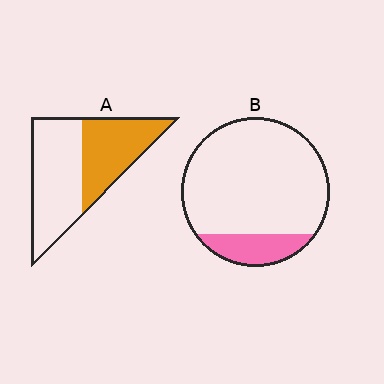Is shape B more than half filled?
No.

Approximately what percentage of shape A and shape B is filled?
A is approximately 45% and B is approximately 15%.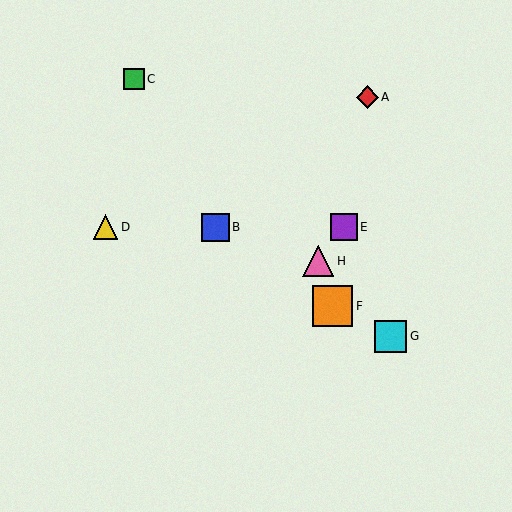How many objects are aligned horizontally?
3 objects (B, D, E) are aligned horizontally.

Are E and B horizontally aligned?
Yes, both are at y≈227.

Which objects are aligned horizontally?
Objects B, D, E are aligned horizontally.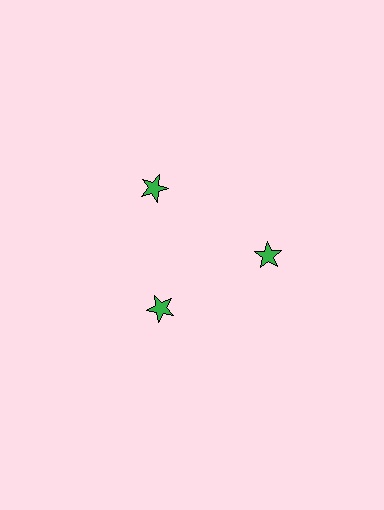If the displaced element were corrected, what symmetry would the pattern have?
It would have 3-fold rotational symmetry — the pattern would map onto itself every 120 degrees.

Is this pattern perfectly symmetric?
No. The 3 green stars are arranged in a ring, but one element near the 7 o'clock position is pulled inward toward the center, breaking the 3-fold rotational symmetry.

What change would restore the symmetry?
The symmetry would be restored by moving it outward, back onto the ring so that all 3 stars sit at equal angles and equal distance from the center.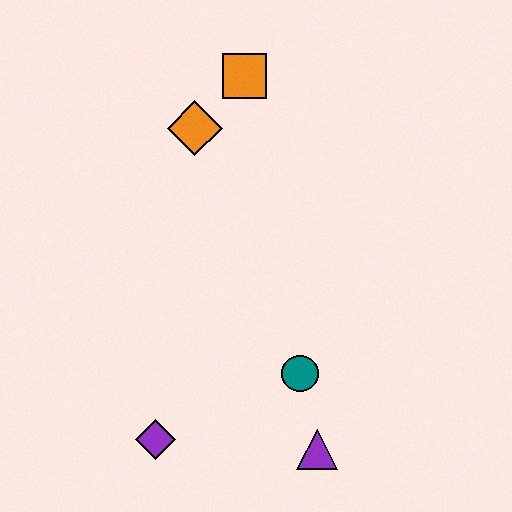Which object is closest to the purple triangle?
The teal circle is closest to the purple triangle.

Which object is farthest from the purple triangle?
The orange square is farthest from the purple triangle.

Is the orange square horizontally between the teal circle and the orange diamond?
Yes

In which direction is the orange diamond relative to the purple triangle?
The orange diamond is above the purple triangle.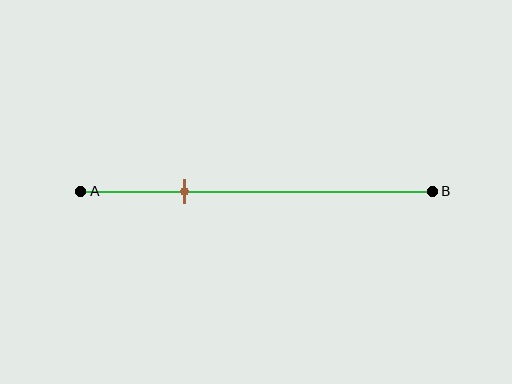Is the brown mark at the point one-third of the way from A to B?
No, the mark is at about 30% from A, not at the 33% one-third point.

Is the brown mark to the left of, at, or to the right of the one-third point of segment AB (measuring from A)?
The brown mark is to the left of the one-third point of segment AB.